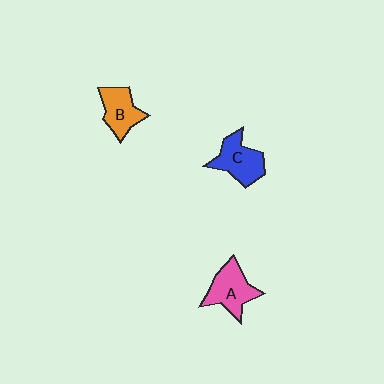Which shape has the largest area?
Shape A (pink).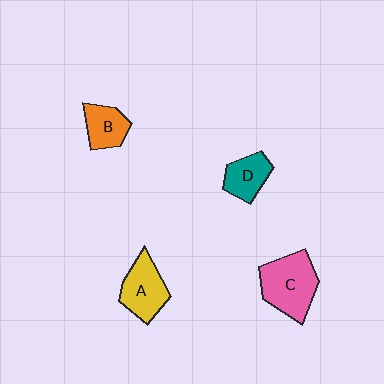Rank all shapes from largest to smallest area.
From largest to smallest: C (pink), A (yellow), D (teal), B (orange).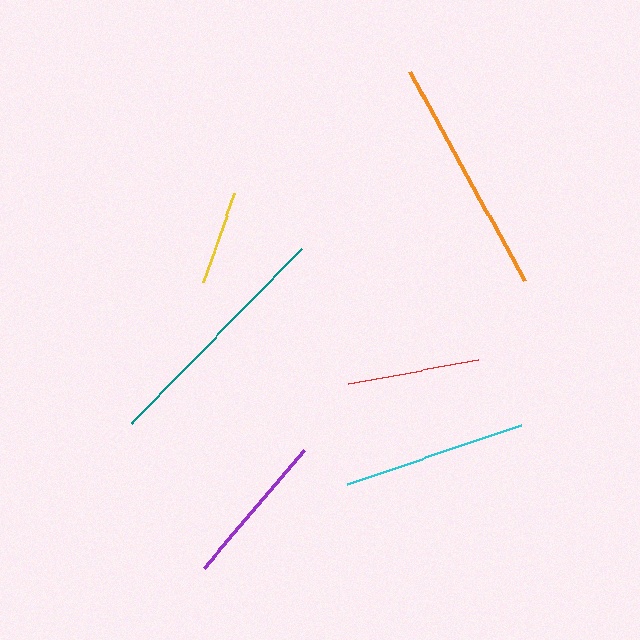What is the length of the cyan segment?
The cyan segment is approximately 183 pixels long.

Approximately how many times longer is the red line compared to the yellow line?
The red line is approximately 1.4 times the length of the yellow line.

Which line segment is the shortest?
The yellow line is the shortest at approximately 94 pixels.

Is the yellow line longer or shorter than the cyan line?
The cyan line is longer than the yellow line.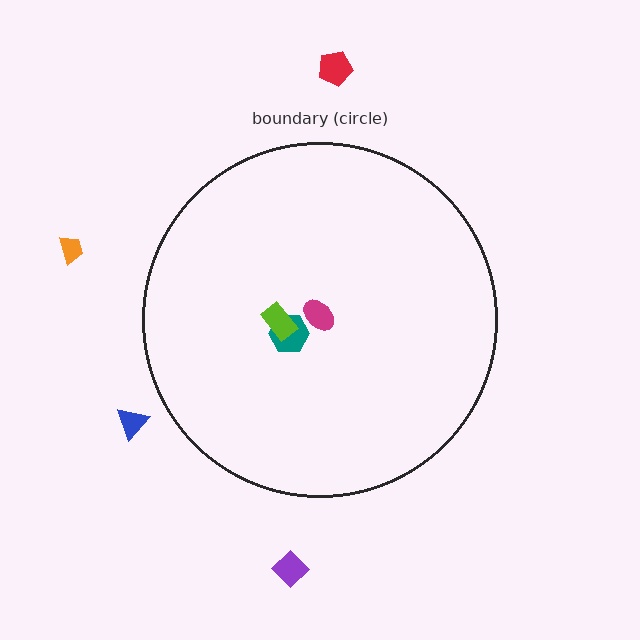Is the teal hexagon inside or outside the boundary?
Inside.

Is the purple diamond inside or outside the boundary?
Outside.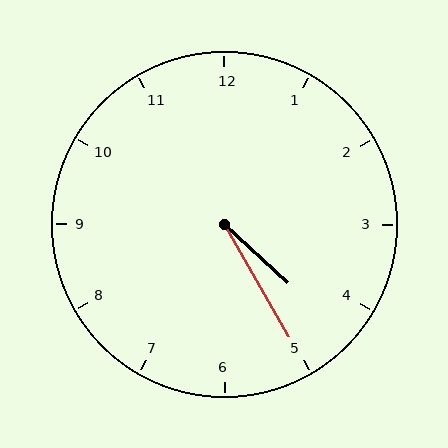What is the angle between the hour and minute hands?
Approximately 18 degrees.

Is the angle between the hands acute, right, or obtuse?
It is acute.